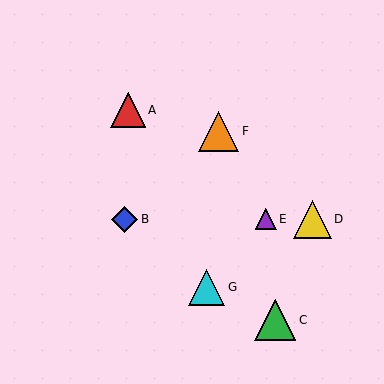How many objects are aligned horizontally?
3 objects (B, D, E) are aligned horizontally.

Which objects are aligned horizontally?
Objects B, D, E are aligned horizontally.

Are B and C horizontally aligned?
No, B is at y≈219 and C is at y≈320.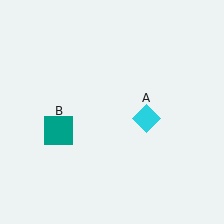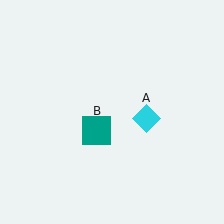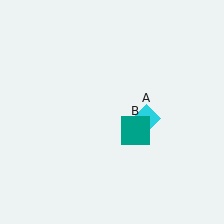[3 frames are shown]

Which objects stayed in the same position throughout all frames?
Cyan diamond (object A) remained stationary.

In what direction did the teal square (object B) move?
The teal square (object B) moved right.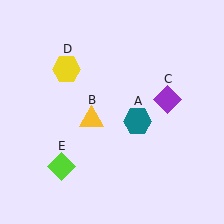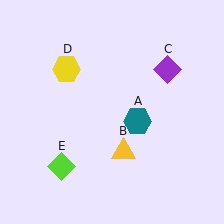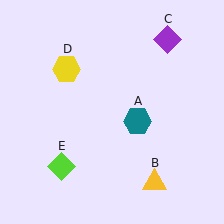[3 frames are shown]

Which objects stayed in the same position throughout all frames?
Teal hexagon (object A) and yellow hexagon (object D) and lime diamond (object E) remained stationary.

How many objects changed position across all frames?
2 objects changed position: yellow triangle (object B), purple diamond (object C).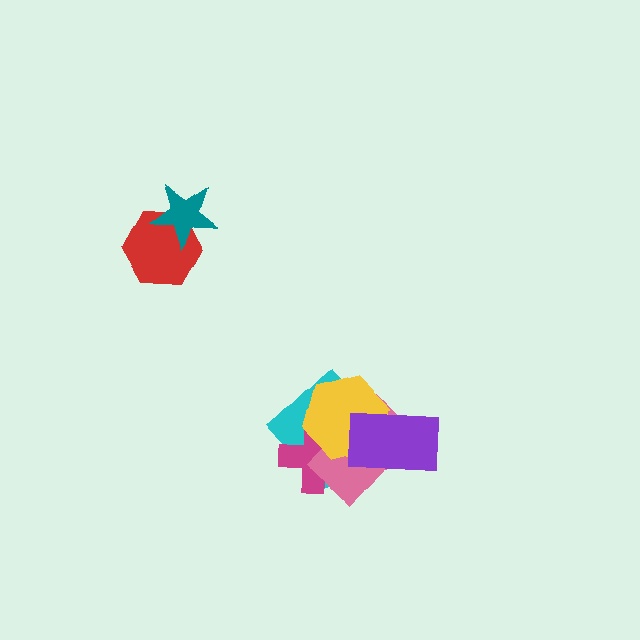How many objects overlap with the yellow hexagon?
4 objects overlap with the yellow hexagon.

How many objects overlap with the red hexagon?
1 object overlaps with the red hexagon.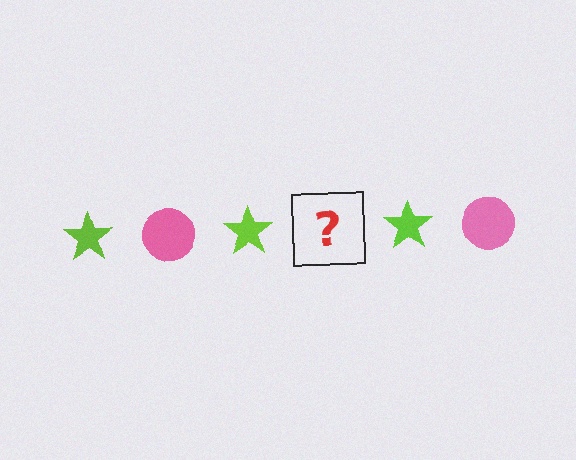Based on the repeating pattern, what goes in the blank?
The blank should be a pink circle.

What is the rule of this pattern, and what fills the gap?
The rule is that the pattern alternates between lime star and pink circle. The gap should be filled with a pink circle.